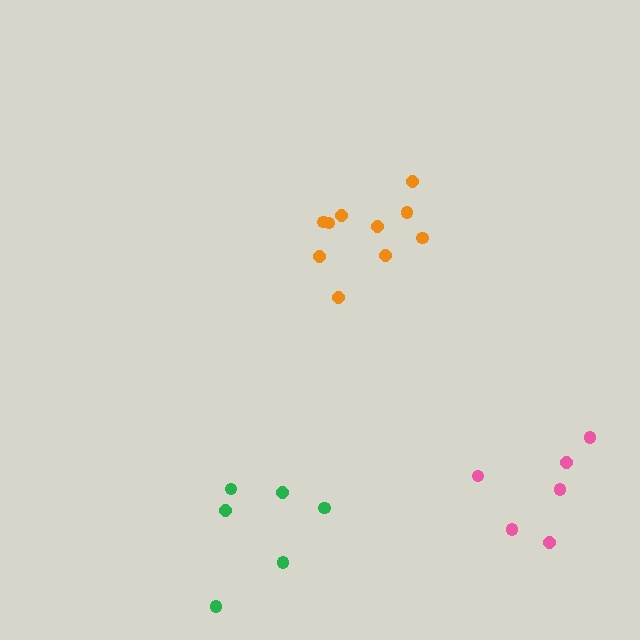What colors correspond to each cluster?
The clusters are colored: green, orange, pink.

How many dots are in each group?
Group 1: 6 dots, Group 2: 10 dots, Group 3: 6 dots (22 total).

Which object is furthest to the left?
The green cluster is leftmost.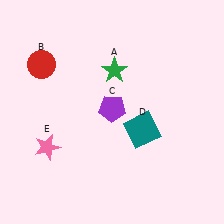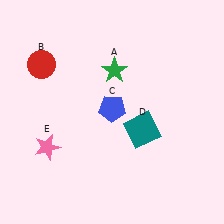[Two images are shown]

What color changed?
The pentagon (C) changed from purple in Image 1 to blue in Image 2.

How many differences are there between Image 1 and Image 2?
There is 1 difference between the two images.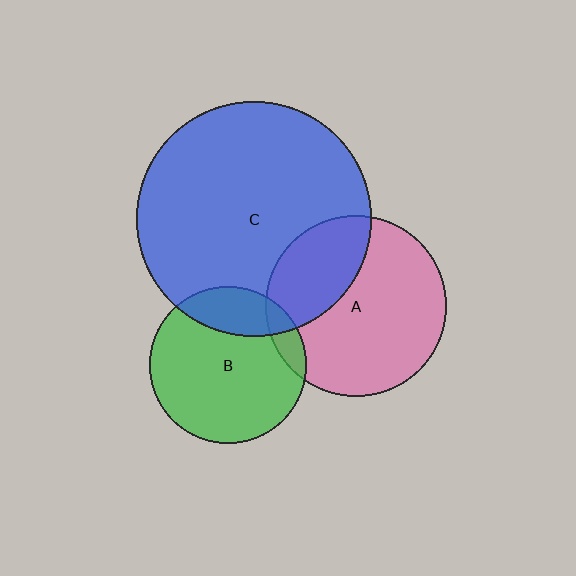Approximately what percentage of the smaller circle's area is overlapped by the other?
Approximately 10%.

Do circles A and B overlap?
Yes.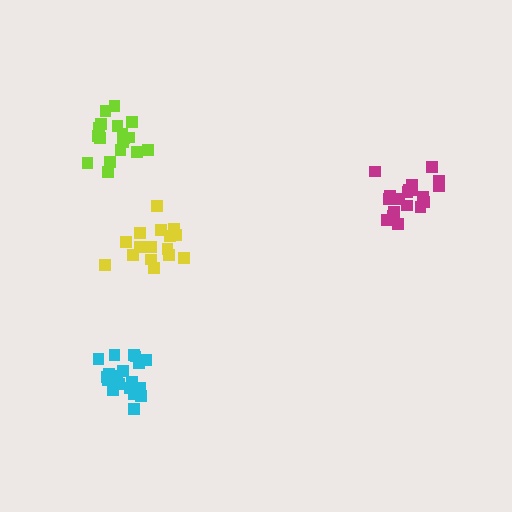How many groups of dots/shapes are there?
There are 4 groups.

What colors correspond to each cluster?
The clusters are colored: magenta, yellow, lime, cyan.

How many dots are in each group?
Group 1: 20 dots, Group 2: 16 dots, Group 3: 19 dots, Group 4: 20 dots (75 total).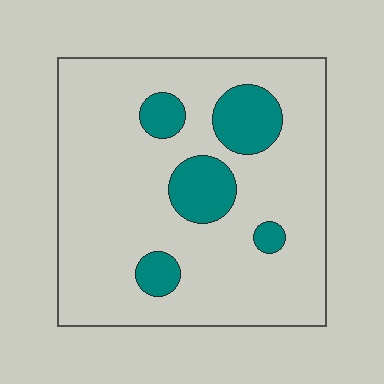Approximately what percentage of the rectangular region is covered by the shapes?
Approximately 15%.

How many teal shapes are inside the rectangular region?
5.